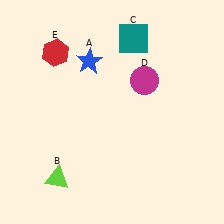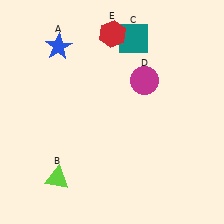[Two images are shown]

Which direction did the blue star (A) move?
The blue star (A) moved left.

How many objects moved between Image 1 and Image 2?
2 objects moved between the two images.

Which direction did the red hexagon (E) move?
The red hexagon (E) moved right.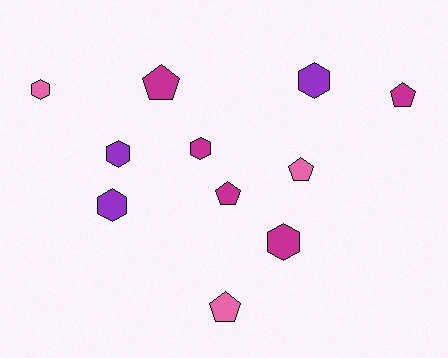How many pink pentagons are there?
There are 2 pink pentagons.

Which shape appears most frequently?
Hexagon, with 6 objects.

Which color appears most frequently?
Magenta, with 5 objects.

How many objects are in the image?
There are 11 objects.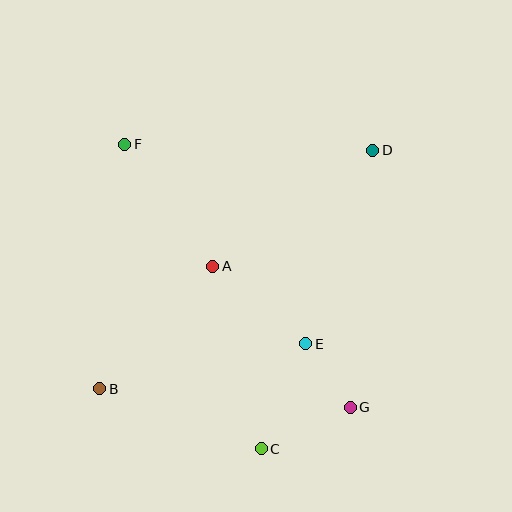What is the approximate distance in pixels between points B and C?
The distance between B and C is approximately 173 pixels.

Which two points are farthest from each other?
Points B and D are farthest from each other.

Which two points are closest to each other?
Points E and G are closest to each other.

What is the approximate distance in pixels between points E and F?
The distance between E and F is approximately 269 pixels.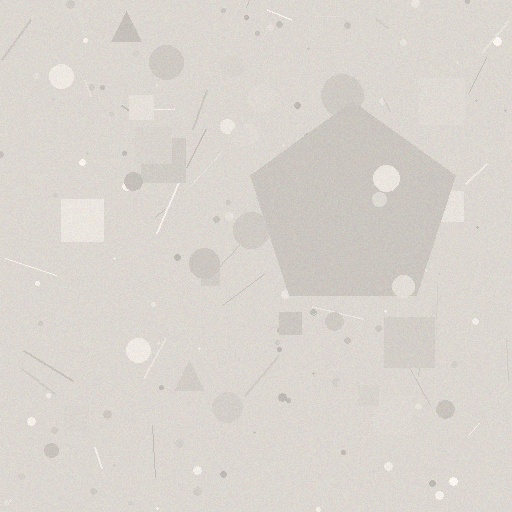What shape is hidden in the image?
A pentagon is hidden in the image.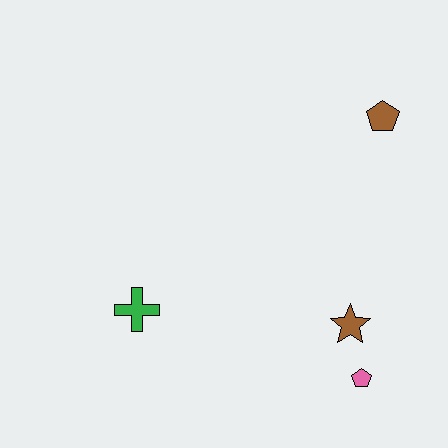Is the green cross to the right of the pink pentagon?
No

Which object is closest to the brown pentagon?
The brown star is closest to the brown pentagon.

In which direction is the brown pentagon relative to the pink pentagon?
The brown pentagon is above the pink pentagon.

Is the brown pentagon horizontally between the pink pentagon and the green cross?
No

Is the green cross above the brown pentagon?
No